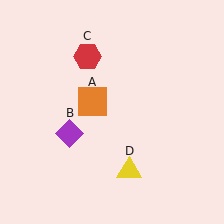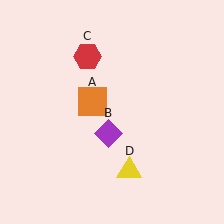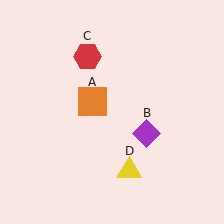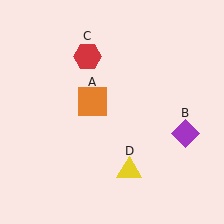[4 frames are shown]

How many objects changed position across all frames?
1 object changed position: purple diamond (object B).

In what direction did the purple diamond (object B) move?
The purple diamond (object B) moved right.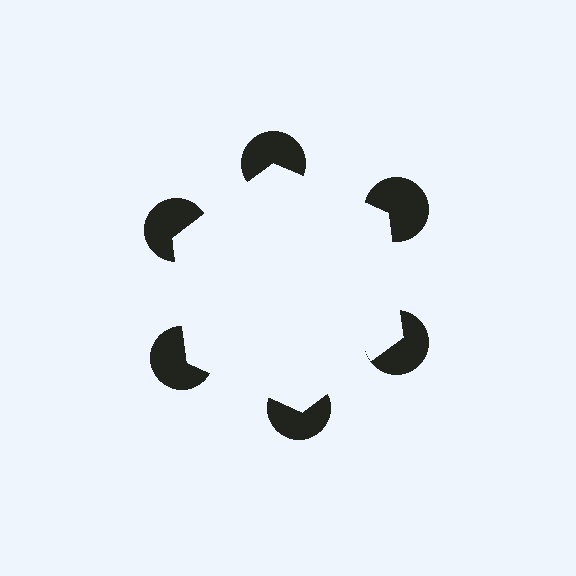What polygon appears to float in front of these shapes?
An illusory hexagon — its edges are inferred from the aligned wedge cuts in the pac-man discs, not physically drawn.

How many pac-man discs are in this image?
There are 6 — one at each vertex of the illusory hexagon.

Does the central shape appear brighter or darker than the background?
It typically appears slightly brighter than the background, even though no actual brightness change is drawn.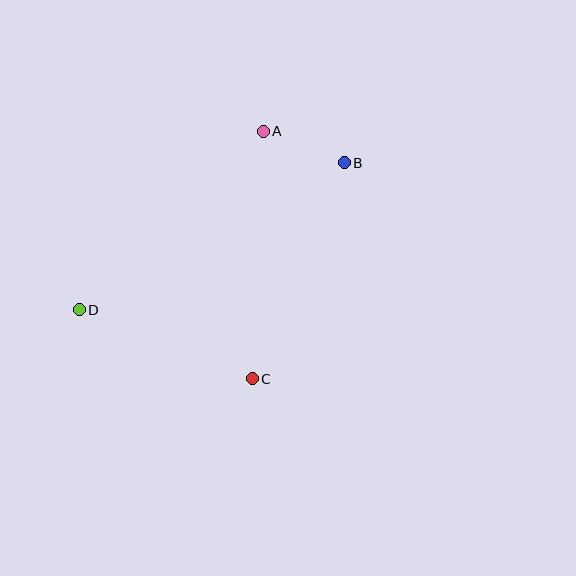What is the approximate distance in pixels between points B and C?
The distance between B and C is approximately 235 pixels.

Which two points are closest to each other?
Points A and B are closest to each other.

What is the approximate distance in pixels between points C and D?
The distance between C and D is approximately 186 pixels.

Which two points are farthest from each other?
Points B and D are farthest from each other.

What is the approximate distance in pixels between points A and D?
The distance between A and D is approximately 256 pixels.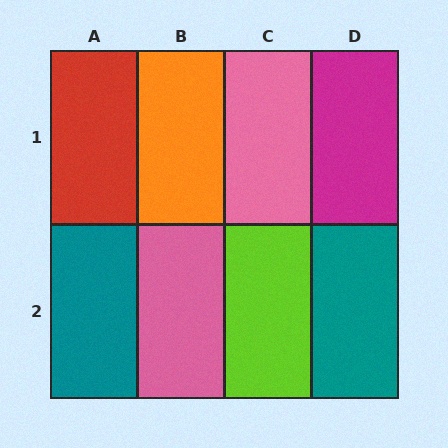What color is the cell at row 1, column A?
Red.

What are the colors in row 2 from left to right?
Teal, pink, lime, teal.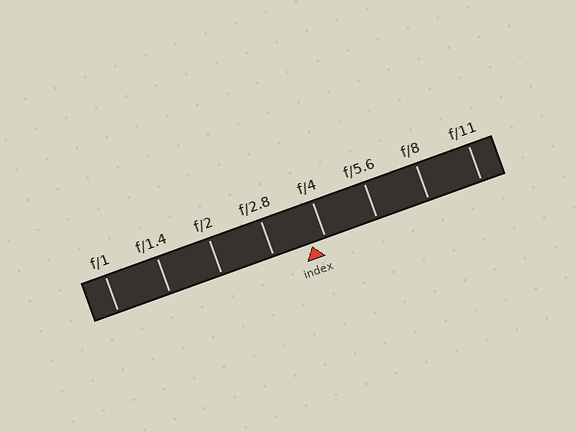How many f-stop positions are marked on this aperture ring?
There are 8 f-stop positions marked.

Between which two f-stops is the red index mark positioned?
The index mark is between f/2.8 and f/4.